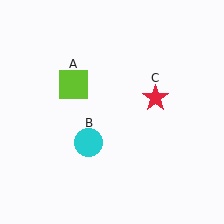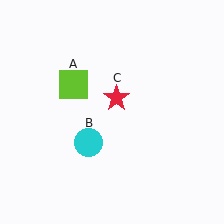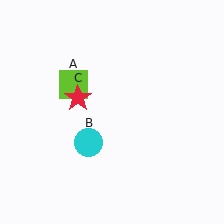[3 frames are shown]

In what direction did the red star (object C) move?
The red star (object C) moved left.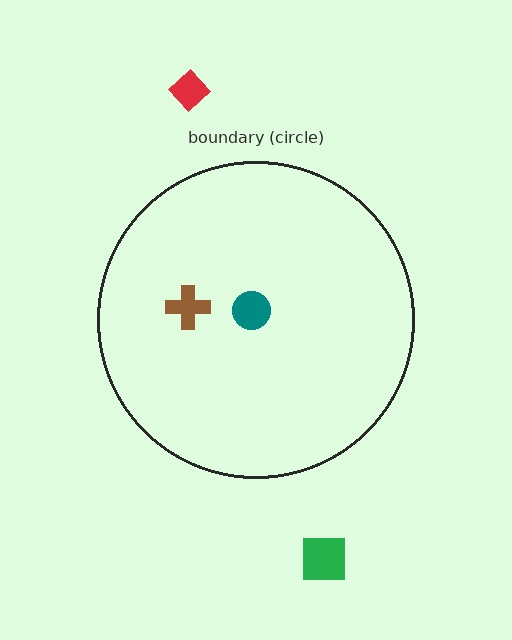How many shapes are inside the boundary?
2 inside, 2 outside.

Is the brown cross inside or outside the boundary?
Inside.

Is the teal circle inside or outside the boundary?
Inside.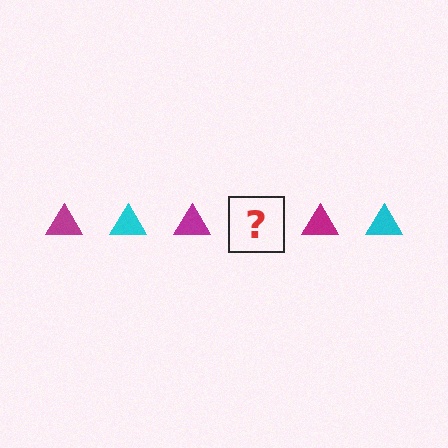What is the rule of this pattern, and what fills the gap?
The rule is that the pattern cycles through magenta, cyan triangles. The gap should be filled with a cyan triangle.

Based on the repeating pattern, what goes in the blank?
The blank should be a cyan triangle.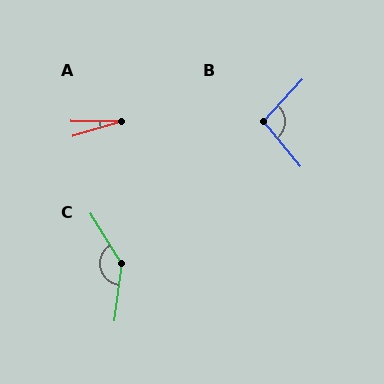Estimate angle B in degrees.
Approximately 97 degrees.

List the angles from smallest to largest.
A (18°), B (97°), C (142°).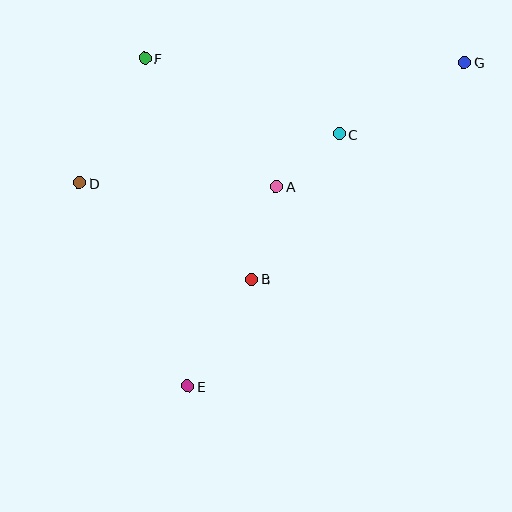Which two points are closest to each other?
Points A and C are closest to each other.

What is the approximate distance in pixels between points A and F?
The distance between A and F is approximately 184 pixels.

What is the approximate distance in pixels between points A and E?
The distance between A and E is approximately 219 pixels.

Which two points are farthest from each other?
Points E and G are farthest from each other.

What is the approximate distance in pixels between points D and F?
The distance between D and F is approximately 141 pixels.